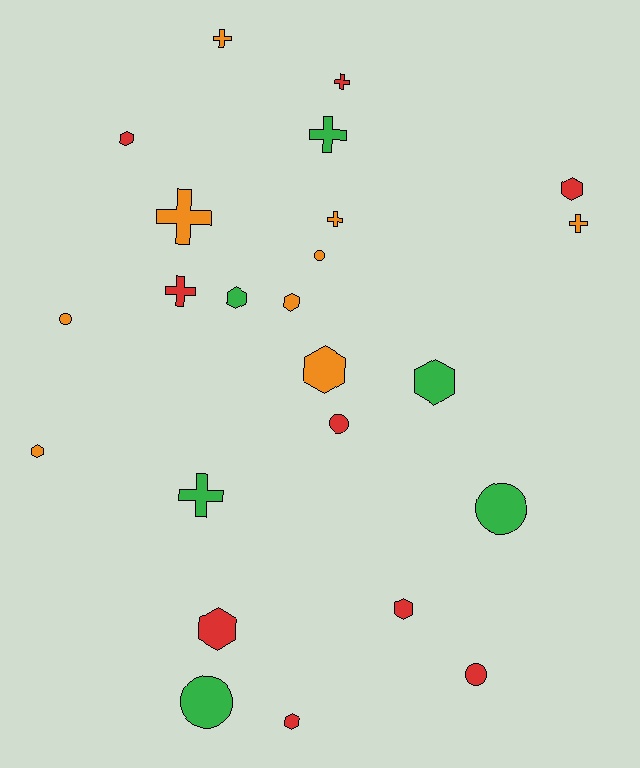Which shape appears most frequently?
Hexagon, with 10 objects.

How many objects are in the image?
There are 24 objects.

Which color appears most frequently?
Red, with 9 objects.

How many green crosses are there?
There are 2 green crosses.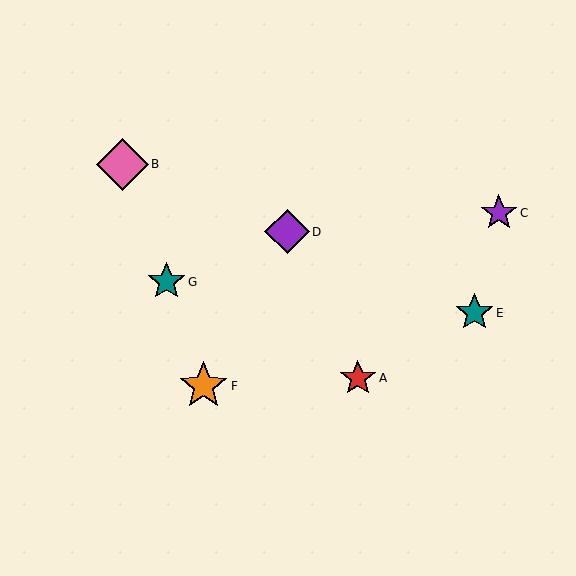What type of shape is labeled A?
Shape A is a red star.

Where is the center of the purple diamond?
The center of the purple diamond is at (287, 232).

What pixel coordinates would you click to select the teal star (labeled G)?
Click at (167, 282) to select the teal star G.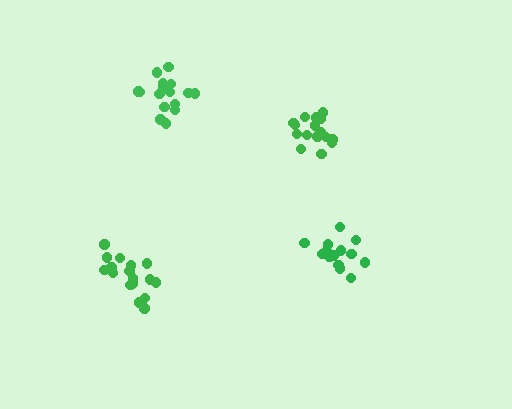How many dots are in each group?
Group 1: 15 dots, Group 2: 17 dots, Group 3: 17 dots, Group 4: 16 dots (65 total).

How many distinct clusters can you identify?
There are 4 distinct clusters.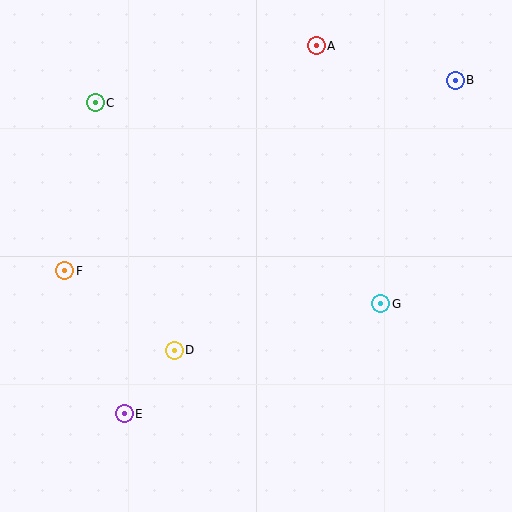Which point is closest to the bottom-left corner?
Point E is closest to the bottom-left corner.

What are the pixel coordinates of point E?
Point E is at (124, 414).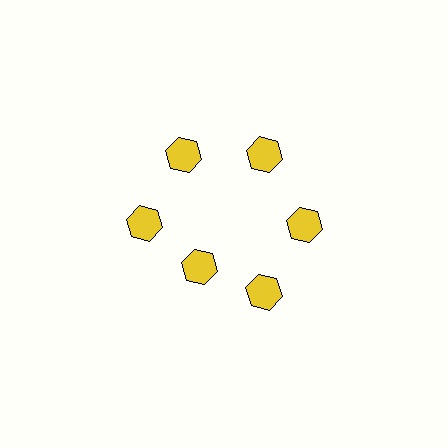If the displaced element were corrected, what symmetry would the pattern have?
It would have 6-fold rotational symmetry — the pattern would map onto itself every 60 degrees.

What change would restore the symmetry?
The symmetry would be restored by moving it outward, back onto the ring so that all 6 hexagons sit at equal angles and equal distance from the center.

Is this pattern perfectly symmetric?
No. The 6 yellow hexagons are arranged in a ring, but one element near the 7 o'clock position is pulled inward toward the center, breaking the 6-fold rotational symmetry.